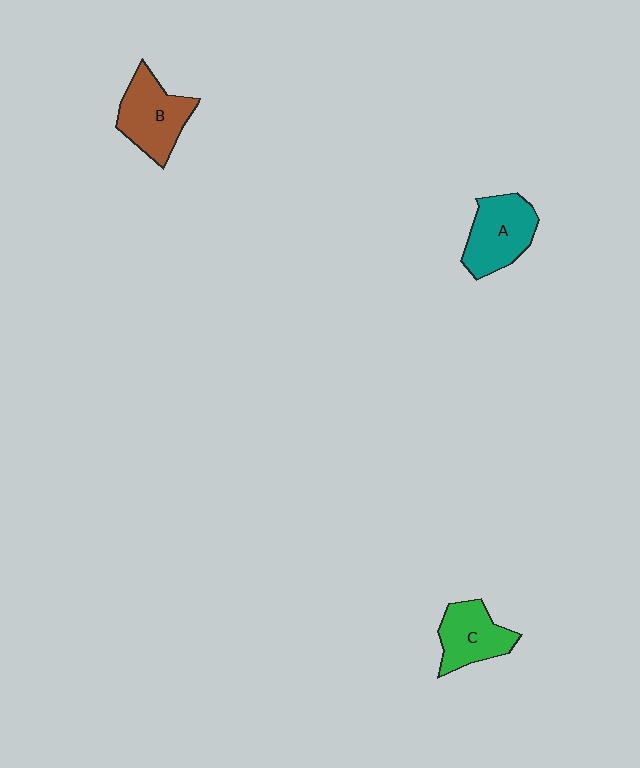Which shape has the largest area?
Shape B (brown).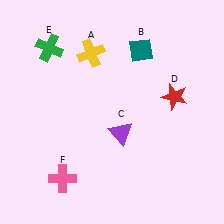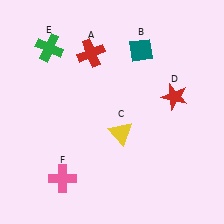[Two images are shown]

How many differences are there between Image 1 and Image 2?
There are 2 differences between the two images.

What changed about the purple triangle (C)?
In Image 1, C is purple. In Image 2, it changed to yellow.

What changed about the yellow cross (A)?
In Image 1, A is yellow. In Image 2, it changed to red.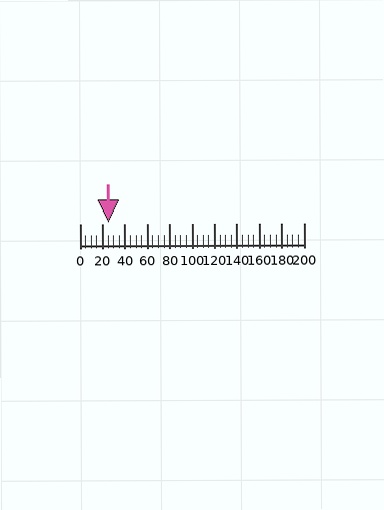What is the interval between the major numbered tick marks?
The major tick marks are spaced 20 units apart.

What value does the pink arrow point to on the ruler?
The pink arrow points to approximately 25.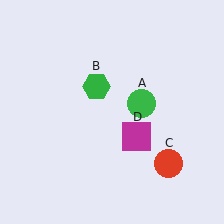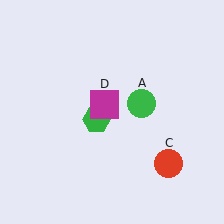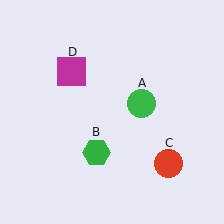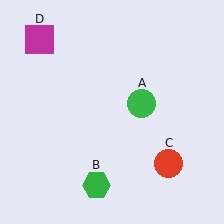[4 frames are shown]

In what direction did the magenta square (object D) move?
The magenta square (object D) moved up and to the left.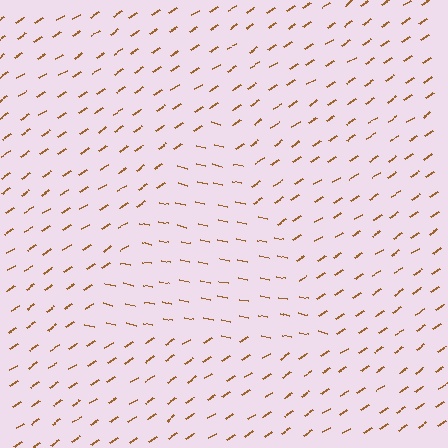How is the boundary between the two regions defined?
The boundary is defined purely by a change in line orientation (approximately 45 degrees difference). All lines are the same color and thickness.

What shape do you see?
I see a triangle.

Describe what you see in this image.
The image is filled with small brown line segments. A triangle region in the image has lines oriented differently from the surrounding lines, creating a visible texture boundary.